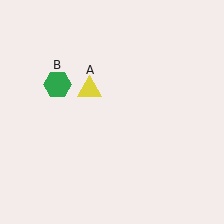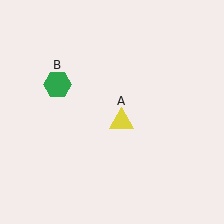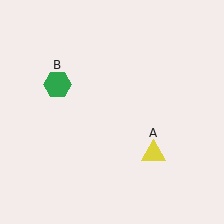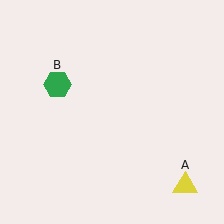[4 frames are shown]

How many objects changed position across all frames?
1 object changed position: yellow triangle (object A).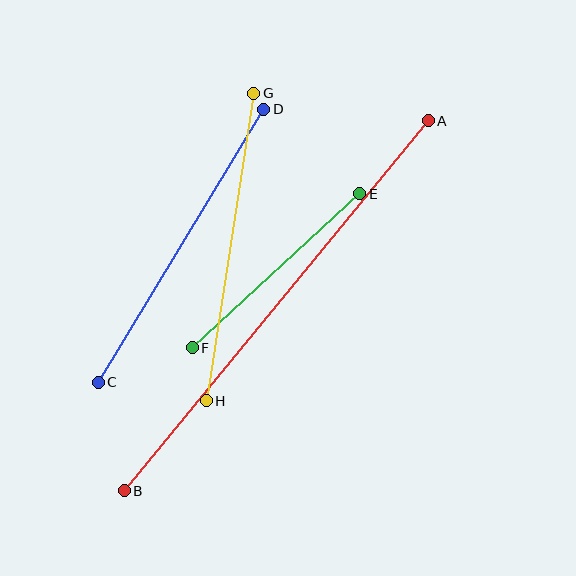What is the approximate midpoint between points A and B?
The midpoint is at approximately (276, 306) pixels.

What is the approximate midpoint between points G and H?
The midpoint is at approximately (230, 247) pixels.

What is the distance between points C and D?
The distance is approximately 319 pixels.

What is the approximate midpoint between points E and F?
The midpoint is at approximately (276, 271) pixels.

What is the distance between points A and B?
The distance is approximately 479 pixels.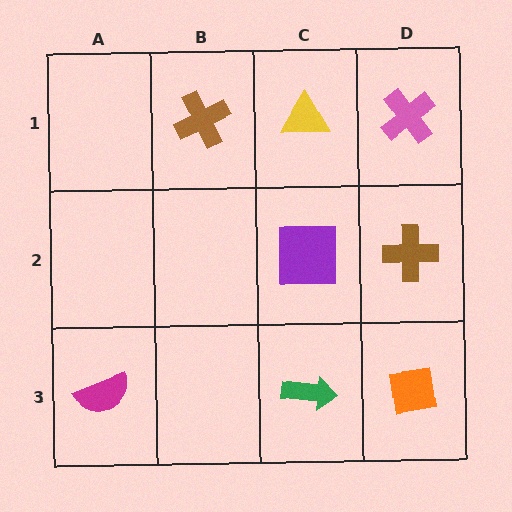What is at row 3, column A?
A magenta semicircle.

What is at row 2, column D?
A brown cross.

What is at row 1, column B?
A brown cross.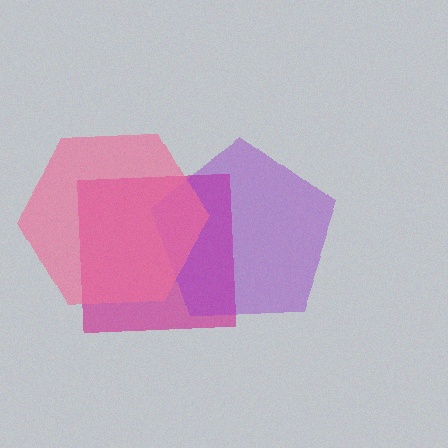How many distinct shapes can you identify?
There are 3 distinct shapes: a magenta square, a purple pentagon, a pink hexagon.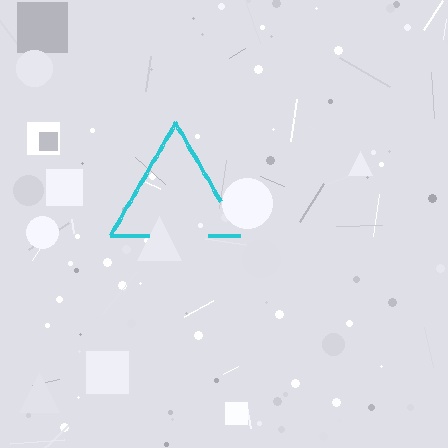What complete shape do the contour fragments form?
The contour fragments form a triangle.